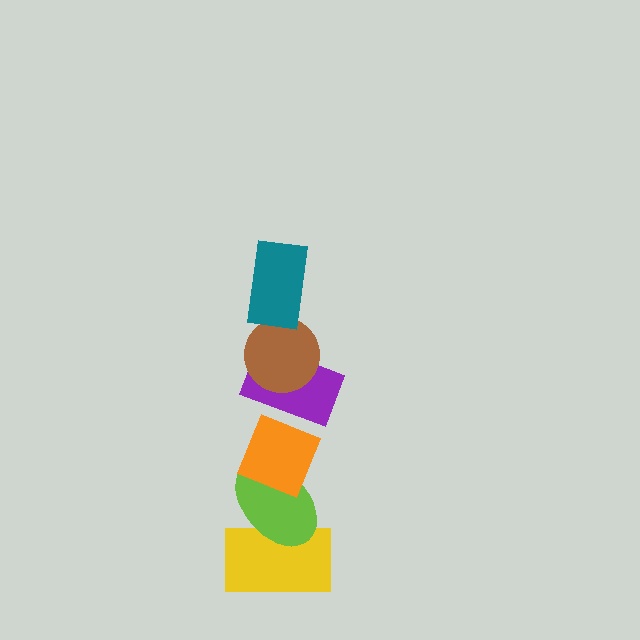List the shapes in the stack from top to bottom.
From top to bottom: the teal rectangle, the brown circle, the purple rectangle, the orange diamond, the lime ellipse, the yellow rectangle.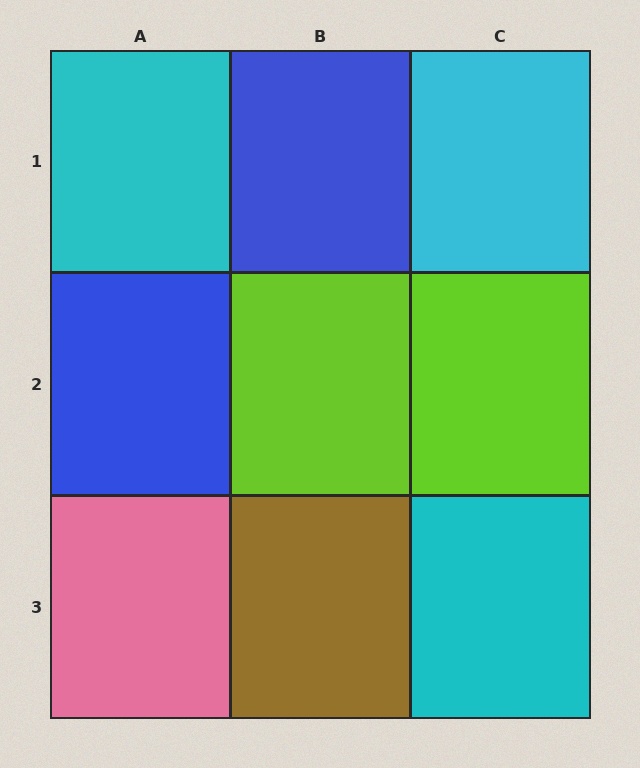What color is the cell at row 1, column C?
Cyan.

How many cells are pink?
1 cell is pink.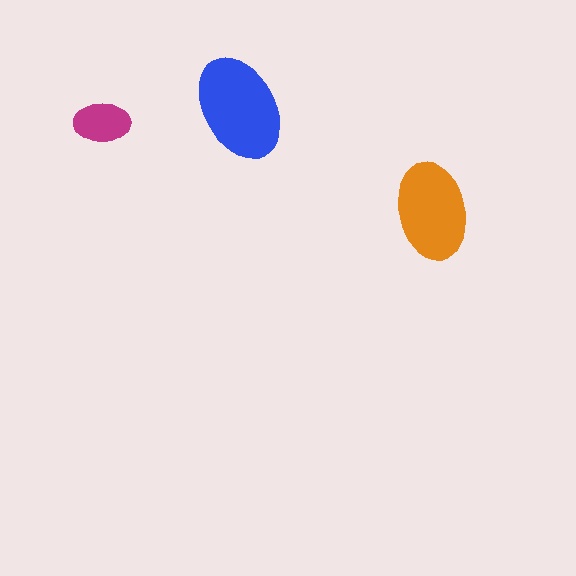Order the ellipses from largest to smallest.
the blue one, the orange one, the magenta one.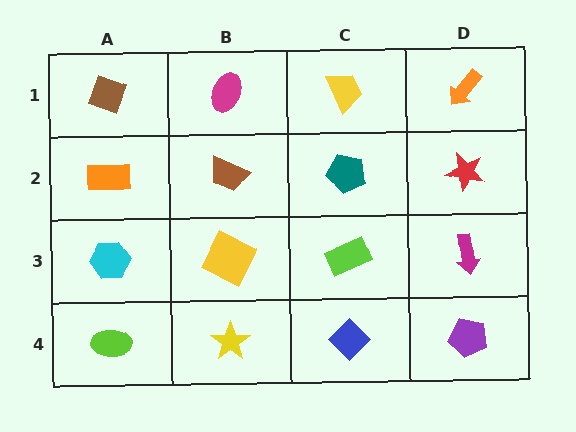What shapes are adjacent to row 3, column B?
A brown trapezoid (row 2, column B), a yellow star (row 4, column B), a cyan hexagon (row 3, column A), a lime rectangle (row 3, column C).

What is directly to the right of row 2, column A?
A brown trapezoid.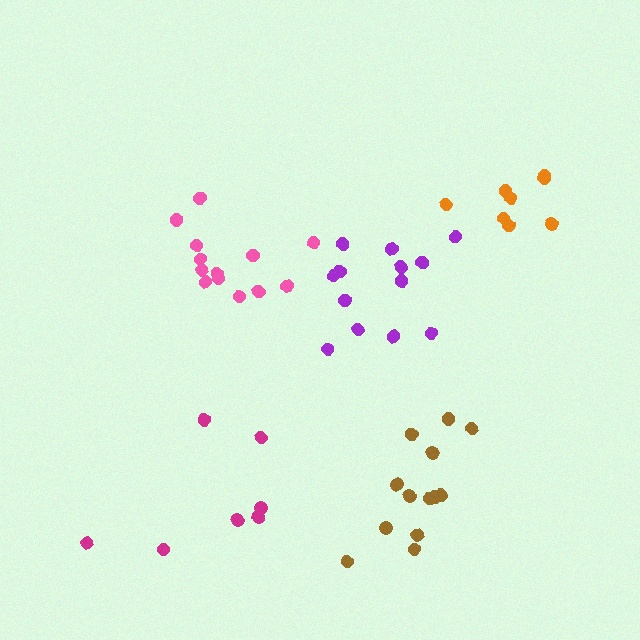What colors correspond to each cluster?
The clusters are colored: purple, orange, pink, magenta, brown.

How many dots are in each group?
Group 1: 13 dots, Group 2: 8 dots, Group 3: 13 dots, Group 4: 7 dots, Group 5: 13 dots (54 total).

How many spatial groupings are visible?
There are 5 spatial groupings.